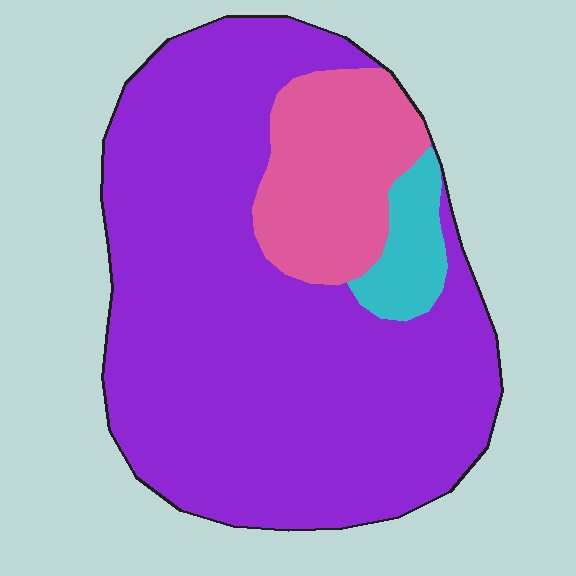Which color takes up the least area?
Cyan, at roughly 5%.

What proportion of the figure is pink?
Pink covers about 15% of the figure.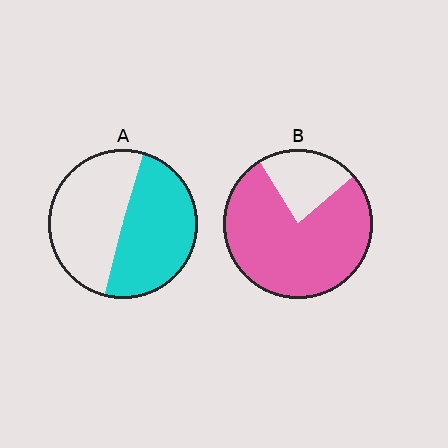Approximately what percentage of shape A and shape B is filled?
A is approximately 50% and B is approximately 80%.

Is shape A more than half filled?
Roughly half.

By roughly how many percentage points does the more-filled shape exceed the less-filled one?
By roughly 30 percentage points (B over A).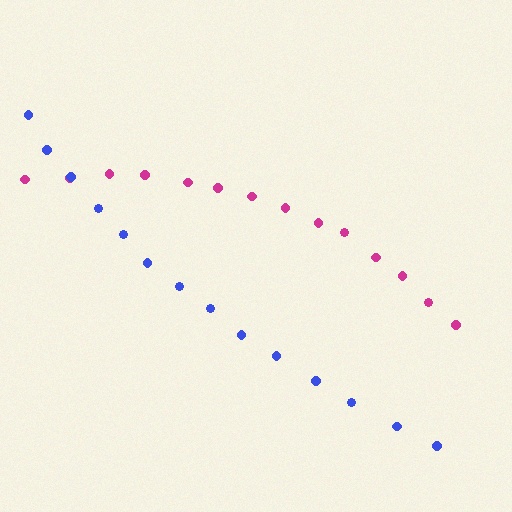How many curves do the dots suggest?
There are 2 distinct paths.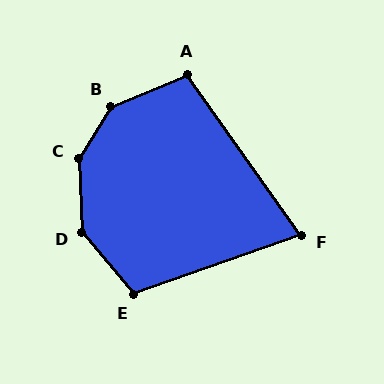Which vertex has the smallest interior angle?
F, at approximately 74 degrees.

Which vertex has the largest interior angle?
C, at approximately 147 degrees.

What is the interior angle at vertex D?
Approximately 142 degrees (obtuse).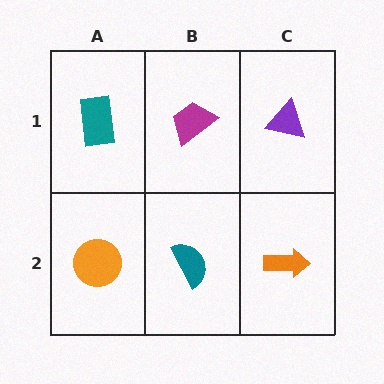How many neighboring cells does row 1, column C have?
2.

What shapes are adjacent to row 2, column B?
A magenta trapezoid (row 1, column B), an orange circle (row 2, column A), an orange arrow (row 2, column C).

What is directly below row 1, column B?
A teal semicircle.